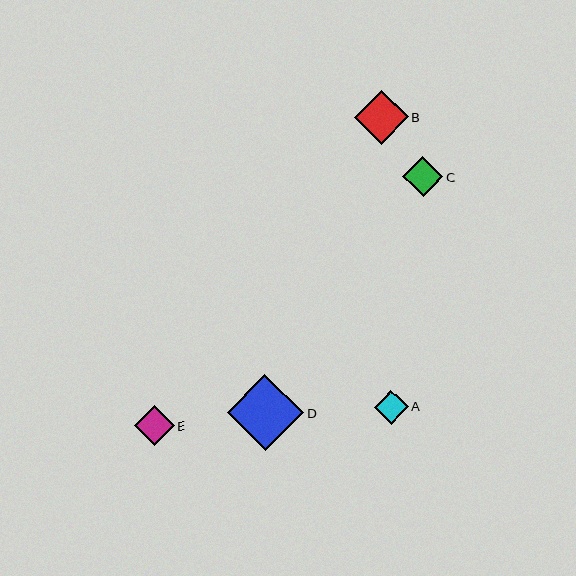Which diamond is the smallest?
Diamond A is the smallest with a size of approximately 34 pixels.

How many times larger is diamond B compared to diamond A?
Diamond B is approximately 1.6 times the size of diamond A.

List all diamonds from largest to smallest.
From largest to smallest: D, B, C, E, A.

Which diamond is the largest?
Diamond D is the largest with a size of approximately 77 pixels.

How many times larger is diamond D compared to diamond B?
Diamond D is approximately 1.4 times the size of diamond B.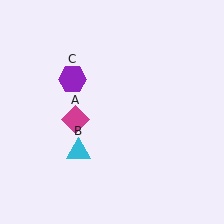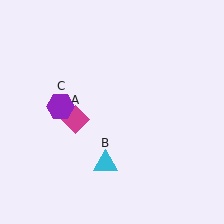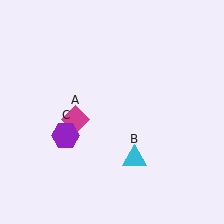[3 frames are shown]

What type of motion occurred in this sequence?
The cyan triangle (object B), purple hexagon (object C) rotated counterclockwise around the center of the scene.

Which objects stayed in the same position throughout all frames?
Magenta diamond (object A) remained stationary.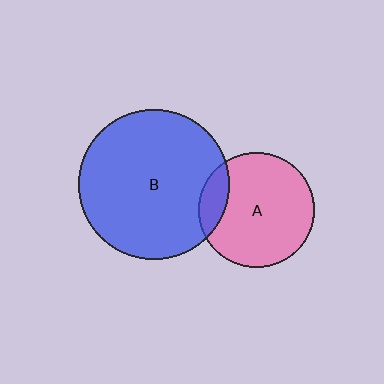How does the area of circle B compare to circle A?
Approximately 1.7 times.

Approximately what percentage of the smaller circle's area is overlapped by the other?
Approximately 15%.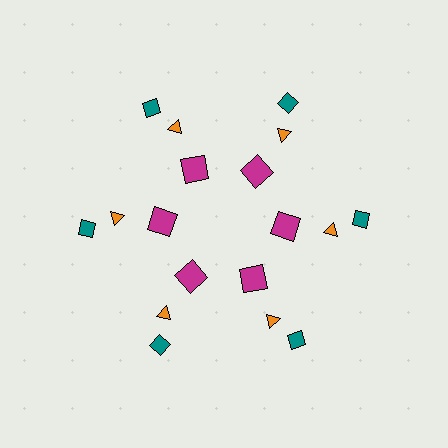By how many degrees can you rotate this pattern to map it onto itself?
The pattern maps onto itself every 60 degrees of rotation.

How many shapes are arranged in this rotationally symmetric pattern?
There are 18 shapes, arranged in 6 groups of 3.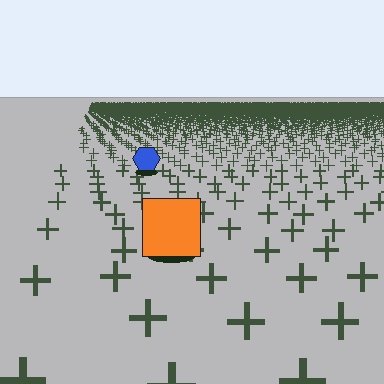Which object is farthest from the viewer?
The blue hexagon is farthest from the viewer. It appears smaller and the ground texture around it is denser.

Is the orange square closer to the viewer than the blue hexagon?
Yes. The orange square is closer — you can tell from the texture gradient: the ground texture is coarser near it.